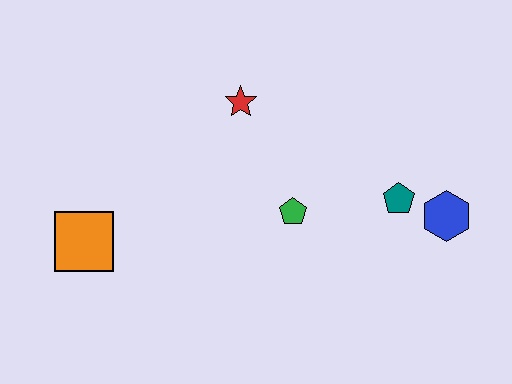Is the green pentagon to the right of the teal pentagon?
No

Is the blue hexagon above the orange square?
Yes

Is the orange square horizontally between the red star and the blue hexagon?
No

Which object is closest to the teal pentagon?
The blue hexagon is closest to the teal pentagon.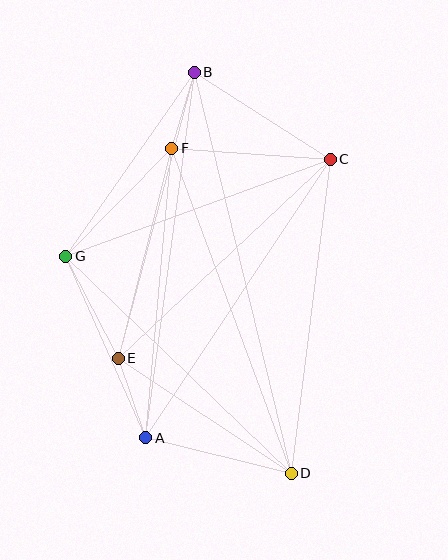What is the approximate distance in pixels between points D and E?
The distance between D and E is approximately 208 pixels.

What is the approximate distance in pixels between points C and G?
The distance between C and G is approximately 282 pixels.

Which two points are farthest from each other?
Points B and D are farthest from each other.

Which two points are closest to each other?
Points B and F are closest to each other.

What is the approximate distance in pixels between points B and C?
The distance between B and C is approximately 161 pixels.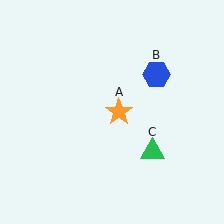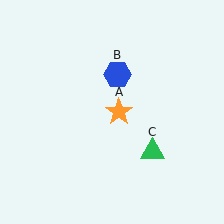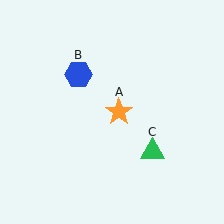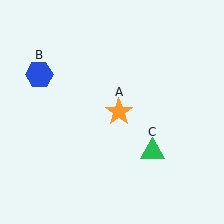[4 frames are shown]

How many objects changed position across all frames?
1 object changed position: blue hexagon (object B).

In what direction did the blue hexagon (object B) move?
The blue hexagon (object B) moved left.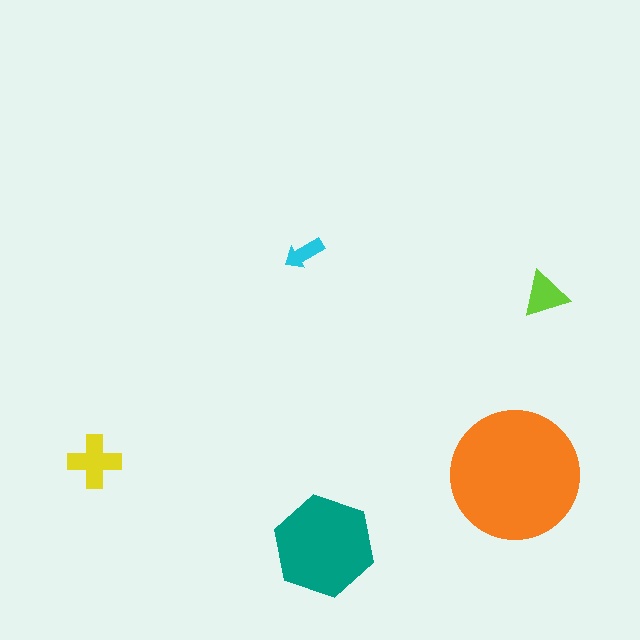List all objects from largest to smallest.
The orange circle, the teal hexagon, the yellow cross, the lime triangle, the cyan arrow.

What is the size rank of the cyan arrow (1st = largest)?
5th.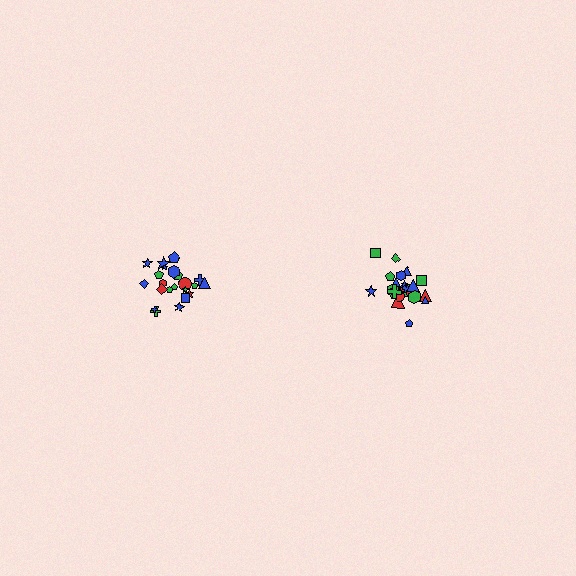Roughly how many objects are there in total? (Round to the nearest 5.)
Roughly 45 objects in total.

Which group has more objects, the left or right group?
The right group.